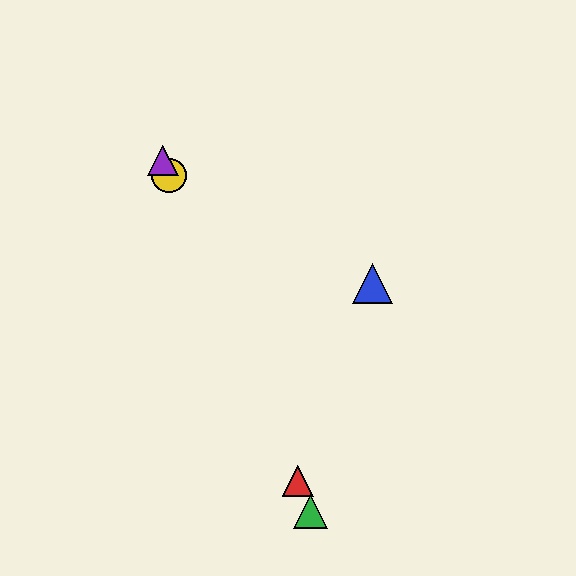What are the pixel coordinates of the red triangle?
The red triangle is at (298, 481).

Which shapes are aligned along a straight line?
The red triangle, the green triangle, the yellow circle, the purple triangle are aligned along a straight line.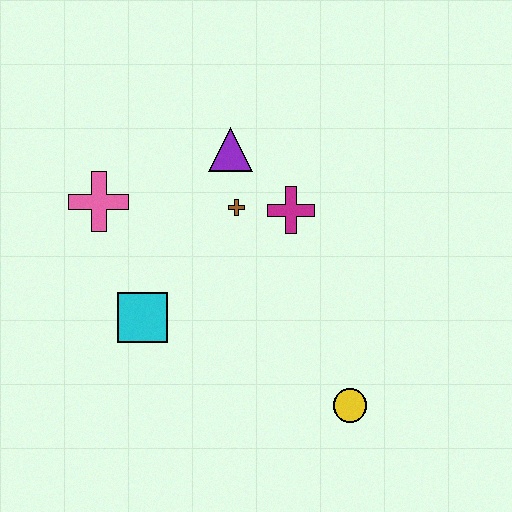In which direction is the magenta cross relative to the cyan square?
The magenta cross is to the right of the cyan square.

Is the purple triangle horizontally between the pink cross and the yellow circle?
Yes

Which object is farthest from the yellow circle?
The pink cross is farthest from the yellow circle.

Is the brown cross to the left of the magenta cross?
Yes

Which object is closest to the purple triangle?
The brown cross is closest to the purple triangle.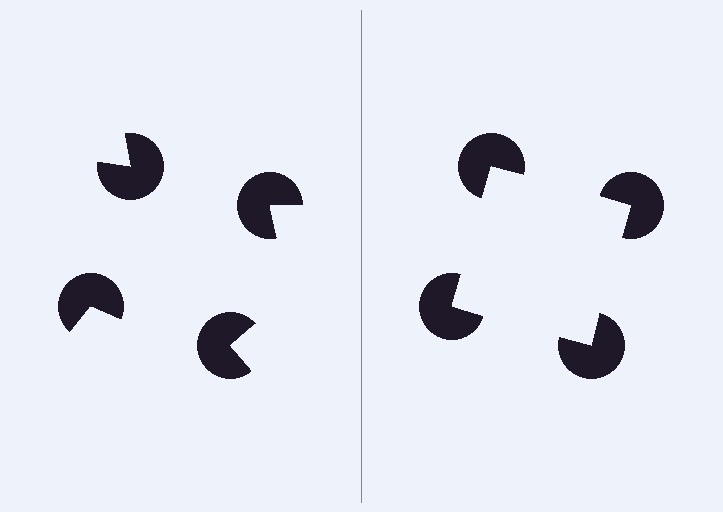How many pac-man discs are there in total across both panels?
8 — 4 on each side.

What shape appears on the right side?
An illusory square.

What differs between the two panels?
The pac-man discs are positioned identically on both sides; only the wedge orientations differ. On the right they align to a square; on the left they are misaligned.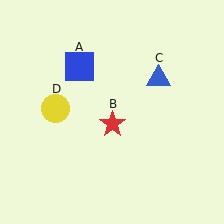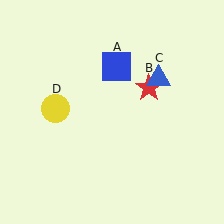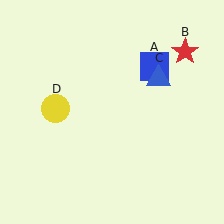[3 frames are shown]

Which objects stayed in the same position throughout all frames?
Blue triangle (object C) and yellow circle (object D) remained stationary.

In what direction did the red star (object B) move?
The red star (object B) moved up and to the right.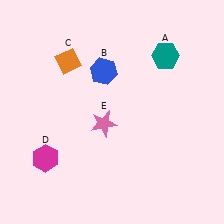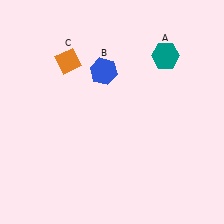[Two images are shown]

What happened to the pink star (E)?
The pink star (E) was removed in Image 2. It was in the bottom-left area of Image 1.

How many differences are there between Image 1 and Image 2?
There are 2 differences between the two images.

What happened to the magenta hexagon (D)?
The magenta hexagon (D) was removed in Image 2. It was in the bottom-left area of Image 1.